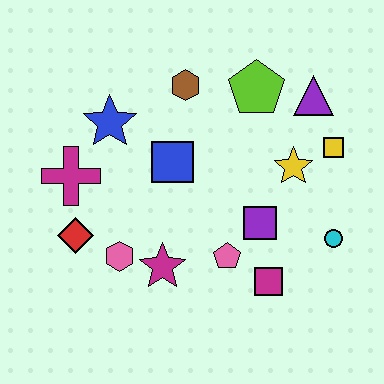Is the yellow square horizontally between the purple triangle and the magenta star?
No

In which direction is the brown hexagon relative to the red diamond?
The brown hexagon is above the red diamond.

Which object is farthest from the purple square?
The magenta cross is farthest from the purple square.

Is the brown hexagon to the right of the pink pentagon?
No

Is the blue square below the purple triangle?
Yes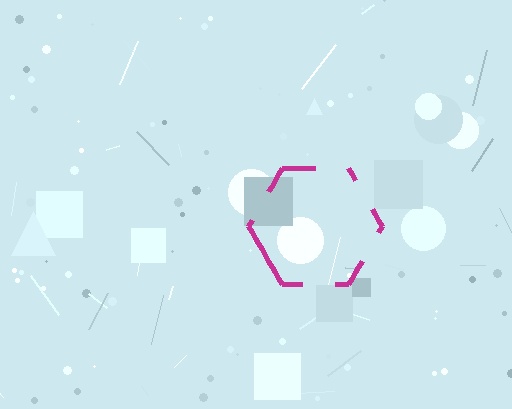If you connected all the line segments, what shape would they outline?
They would outline a hexagon.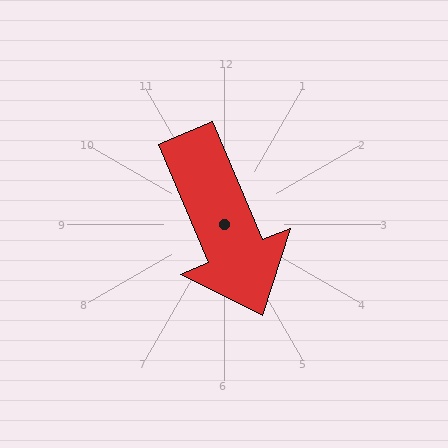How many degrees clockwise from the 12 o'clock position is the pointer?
Approximately 157 degrees.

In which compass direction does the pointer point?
Southeast.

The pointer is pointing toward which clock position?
Roughly 5 o'clock.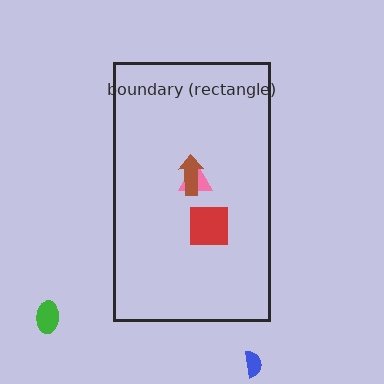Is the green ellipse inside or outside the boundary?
Outside.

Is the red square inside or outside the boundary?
Inside.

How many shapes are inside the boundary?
3 inside, 2 outside.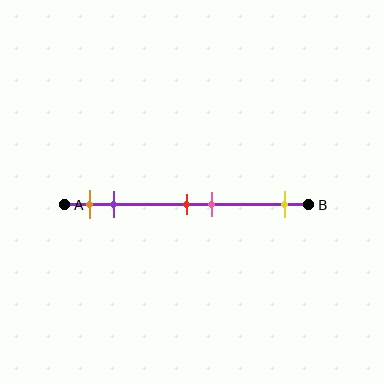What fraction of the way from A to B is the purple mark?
The purple mark is approximately 20% (0.2) of the way from A to B.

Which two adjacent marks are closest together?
The red and pink marks are the closest adjacent pair.